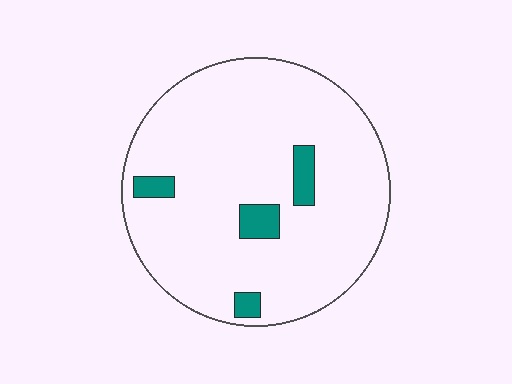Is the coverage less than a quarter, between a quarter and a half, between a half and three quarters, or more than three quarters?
Less than a quarter.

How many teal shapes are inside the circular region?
4.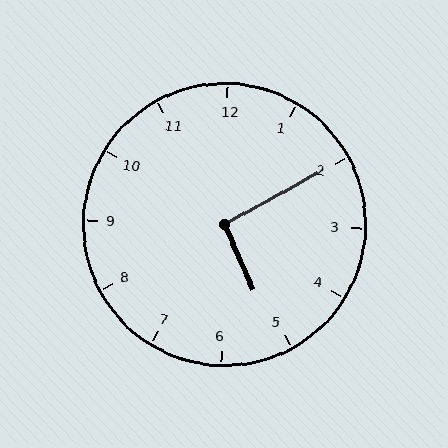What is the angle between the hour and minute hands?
Approximately 95 degrees.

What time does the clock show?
5:10.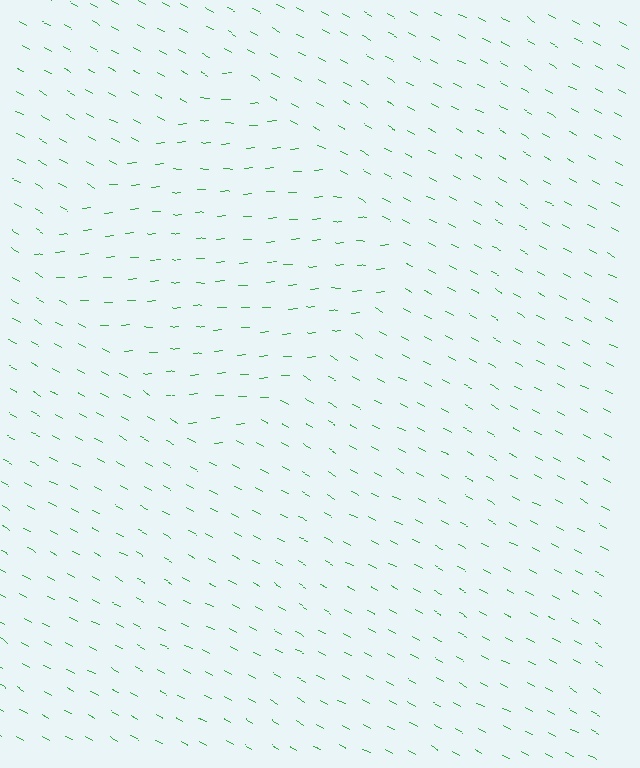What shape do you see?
I see a diamond.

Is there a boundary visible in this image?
Yes, there is a texture boundary formed by a change in line orientation.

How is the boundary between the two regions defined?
The boundary is defined purely by a change in line orientation (approximately 32 degrees difference). All lines are the same color and thickness.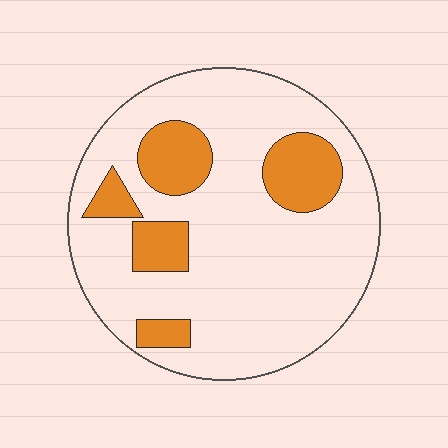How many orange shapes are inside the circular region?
5.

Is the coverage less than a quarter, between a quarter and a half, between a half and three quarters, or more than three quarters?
Less than a quarter.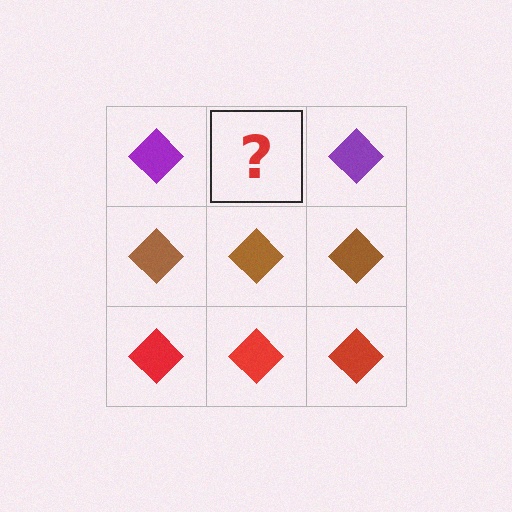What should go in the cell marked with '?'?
The missing cell should contain a purple diamond.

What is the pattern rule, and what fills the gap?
The rule is that each row has a consistent color. The gap should be filled with a purple diamond.